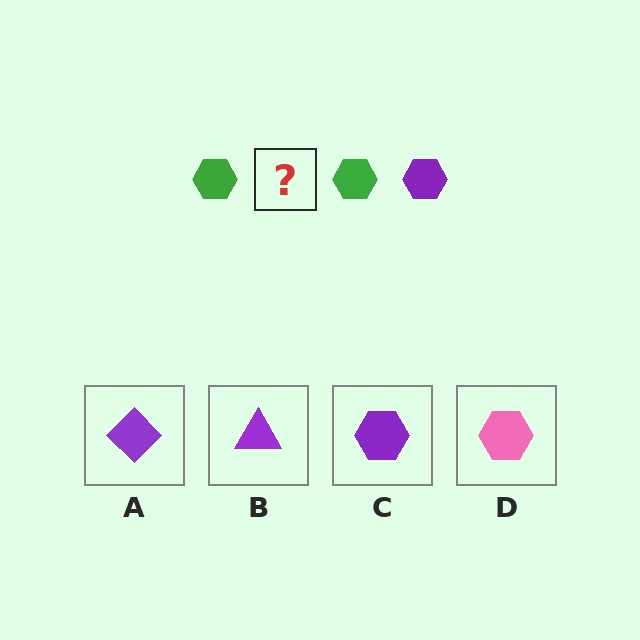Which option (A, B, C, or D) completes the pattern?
C.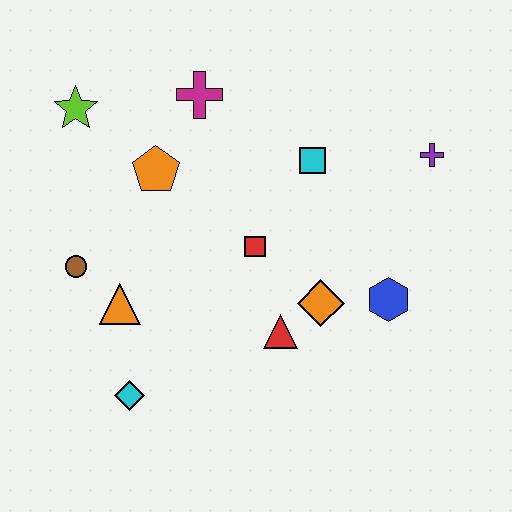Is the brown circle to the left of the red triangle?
Yes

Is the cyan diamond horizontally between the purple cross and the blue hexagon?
No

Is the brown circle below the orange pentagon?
Yes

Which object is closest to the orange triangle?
The brown circle is closest to the orange triangle.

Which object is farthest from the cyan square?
The cyan diamond is farthest from the cyan square.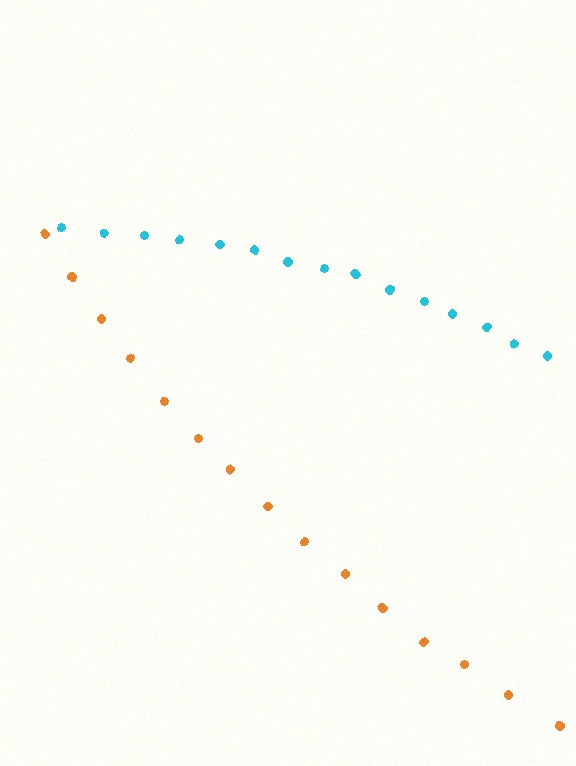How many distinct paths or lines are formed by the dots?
There are 2 distinct paths.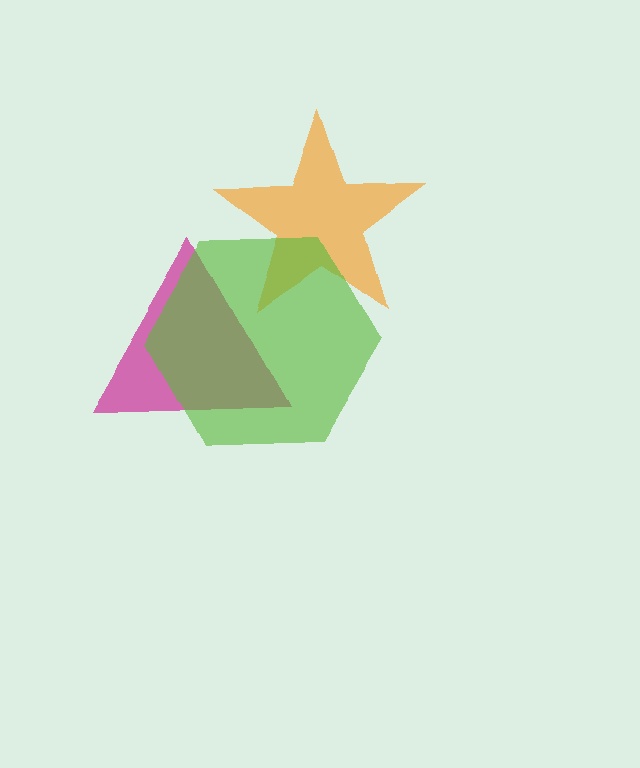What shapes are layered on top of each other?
The layered shapes are: an orange star, a magenta triangle, a lime hexagon.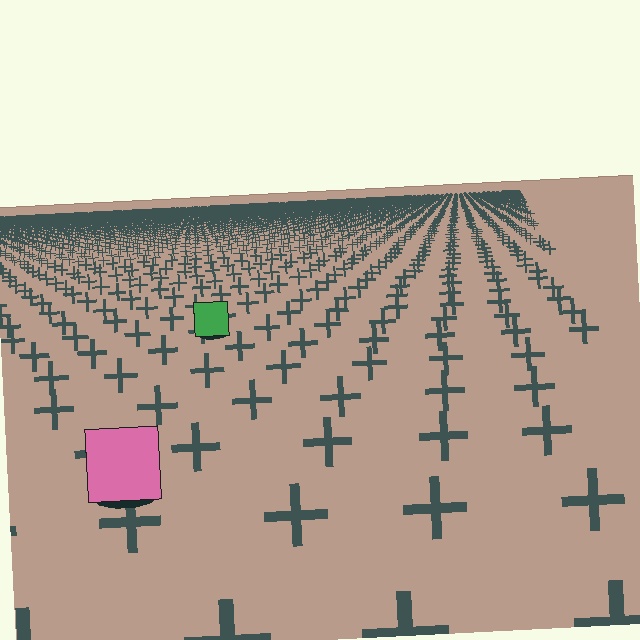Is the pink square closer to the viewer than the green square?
Yes. The pink square is closer — you can tell from the texture gradient: the ground texture is coarser near it.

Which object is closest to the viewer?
The pink square is closest. The texture marks near it are larger and more spread out.